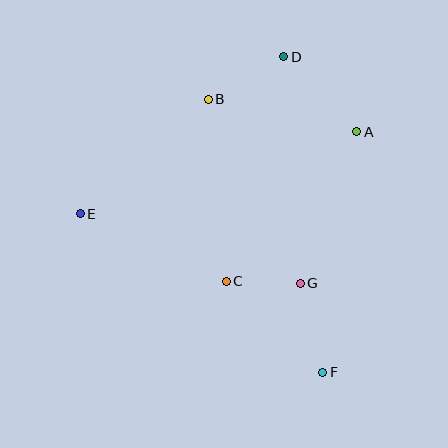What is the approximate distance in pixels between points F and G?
The distance between F and G is approximately 92 pixels.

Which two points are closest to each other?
Points C and G are closest to each other.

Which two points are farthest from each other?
Points D and F are farthest from each other.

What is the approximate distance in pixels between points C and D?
The distance between C and D is approximately 232 pixels.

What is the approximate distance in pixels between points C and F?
The distance between C and F is approximately 133 pixels.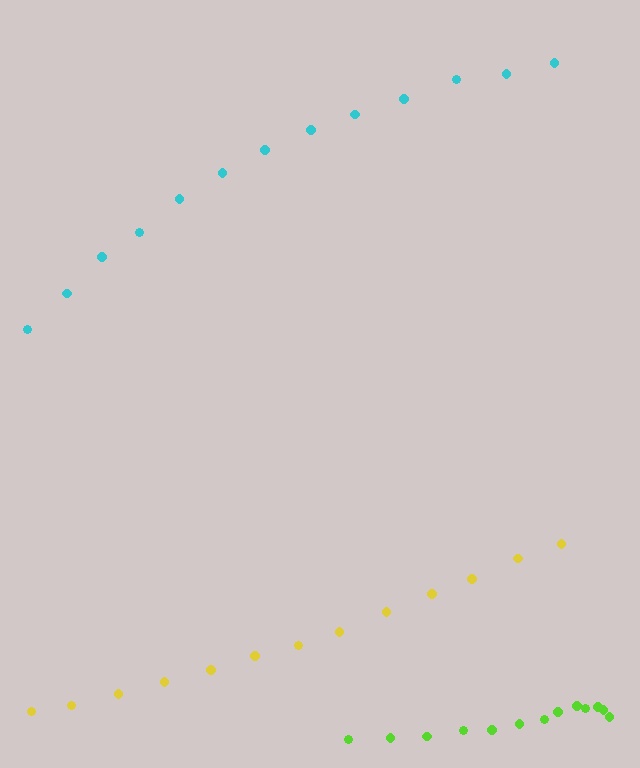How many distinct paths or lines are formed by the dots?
There are 3 distinct paths.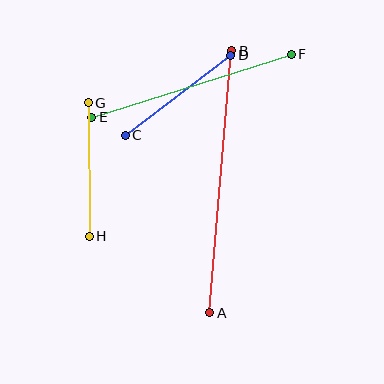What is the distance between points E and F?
The distance is approximately 209 pixels.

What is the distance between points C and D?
The distance is approximately 132 pixels.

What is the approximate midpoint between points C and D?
The midpoint is at approximately (178, 95) pixels.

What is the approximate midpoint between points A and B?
The midpoint is at approximately (221, 182) pixels.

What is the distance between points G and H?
The distance is approximately 133 pixels.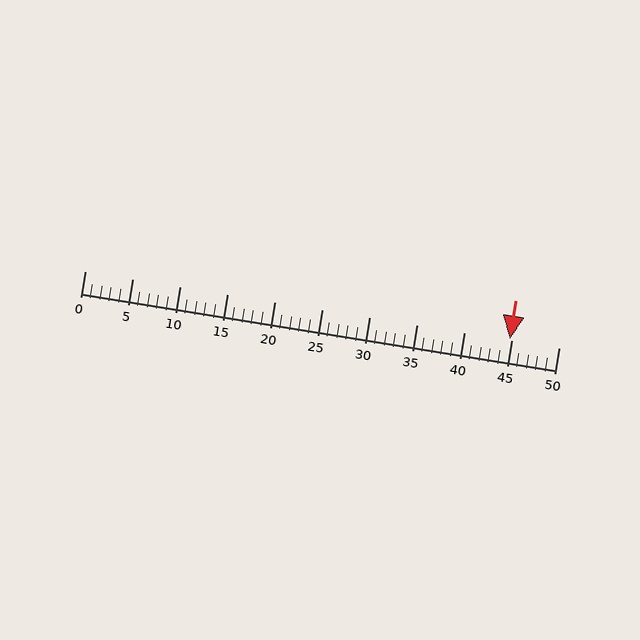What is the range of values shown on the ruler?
The ruler shows values from 0 to 50.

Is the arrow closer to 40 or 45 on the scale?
The arrow is closer to 45.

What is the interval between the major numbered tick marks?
The major tick marks are spaced 5 units apart.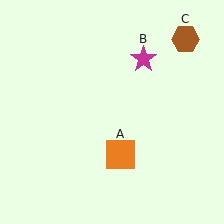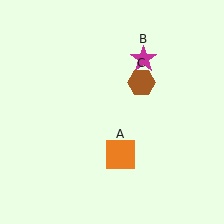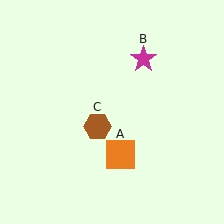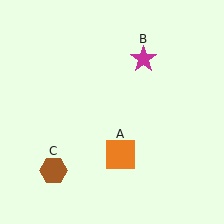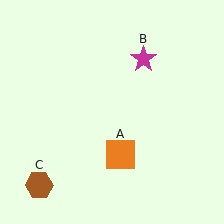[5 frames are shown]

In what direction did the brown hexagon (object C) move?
The brown hexagon (object C) moved down and to the left.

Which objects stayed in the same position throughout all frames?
Orange square (object A) and magenta star (object B) remained stationary.